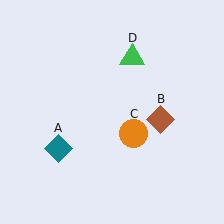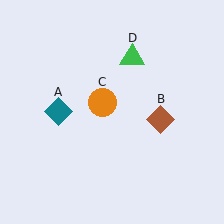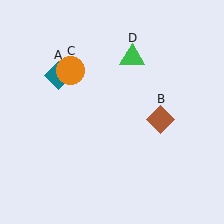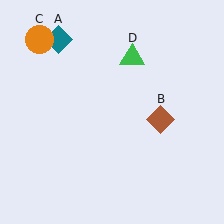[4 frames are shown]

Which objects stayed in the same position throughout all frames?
Brown diamond (object B) and green triangle (object D) remained stationary.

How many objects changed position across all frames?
2 objects changed position: teal diamond (object A), orange circle (object C).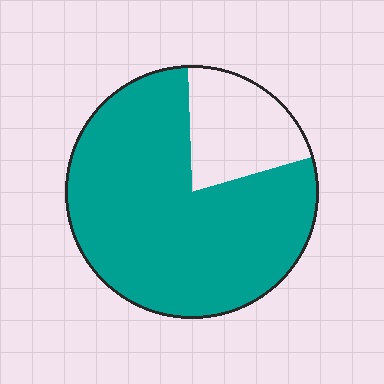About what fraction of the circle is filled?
About four fifths (4/5).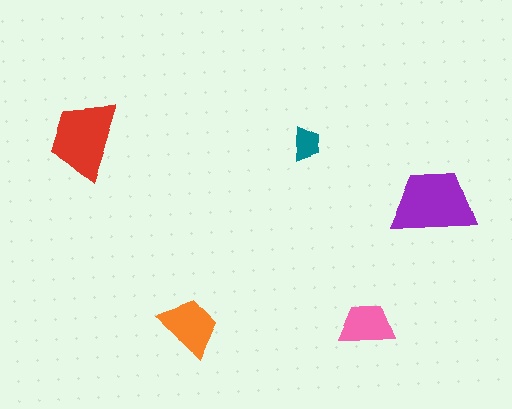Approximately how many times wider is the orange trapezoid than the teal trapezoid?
About 2 times wider.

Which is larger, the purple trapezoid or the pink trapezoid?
The purple one.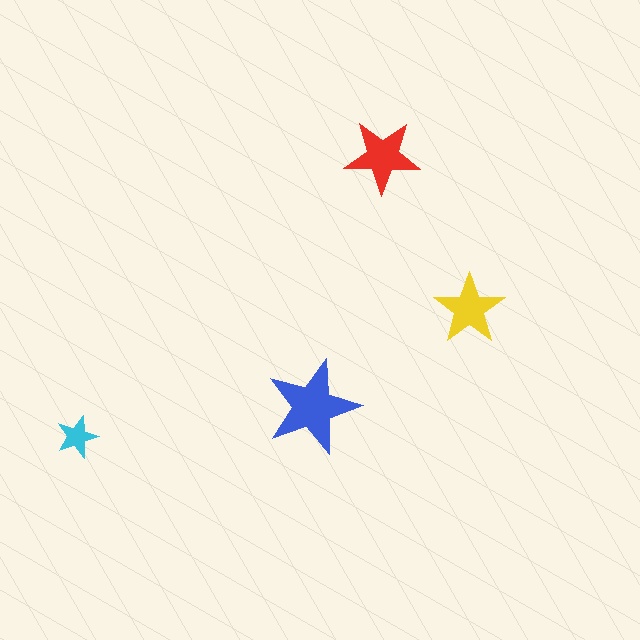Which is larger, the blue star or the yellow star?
The blue one.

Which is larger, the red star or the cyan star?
The red one.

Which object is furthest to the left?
The cyan star is leftmost.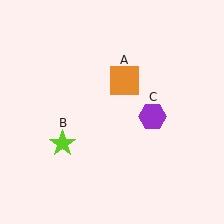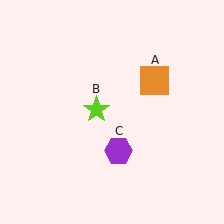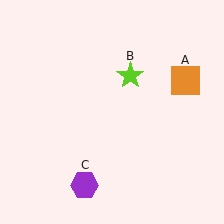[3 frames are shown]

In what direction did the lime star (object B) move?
The lime star (object B) moved up and to the right.